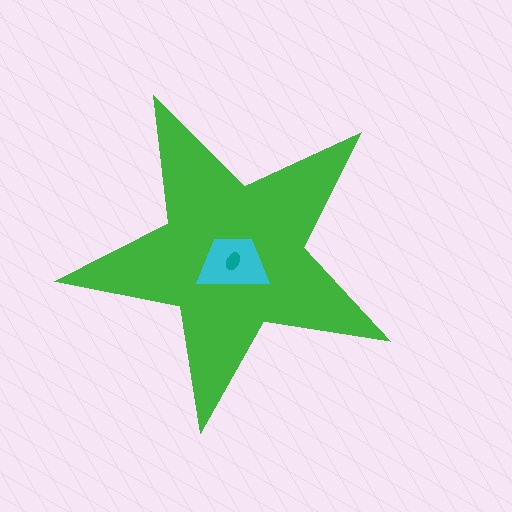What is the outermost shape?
The green star.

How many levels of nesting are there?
3.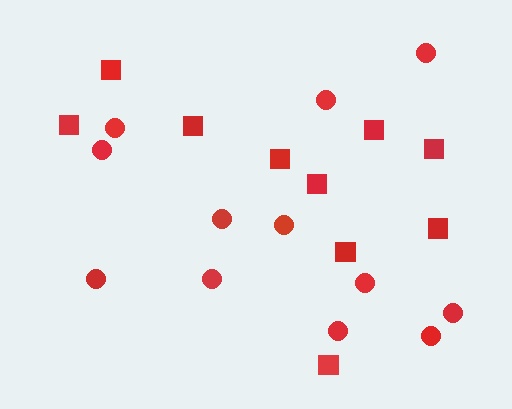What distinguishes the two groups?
There are 2 groups: one group of squares (10) and one group of circles (12).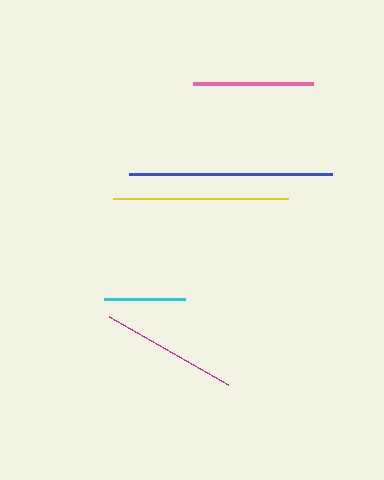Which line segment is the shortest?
The cyan line is the shortest at approximately 81 pixels.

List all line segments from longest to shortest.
From longest to shortest: blue, yellow, magenta, pink, cyan.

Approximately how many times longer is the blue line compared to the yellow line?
The blue line is approximately 1.2 times the length of the yellow line.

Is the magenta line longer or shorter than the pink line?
The magenta line is longer than the pink line.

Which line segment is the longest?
The blue line is the longest at approximately 204 pixels.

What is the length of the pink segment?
The pink segment is approximately 120 pixels long.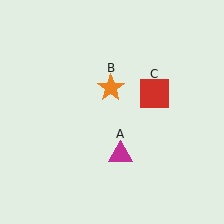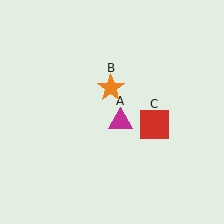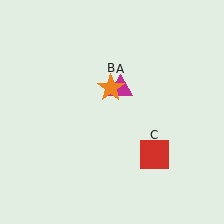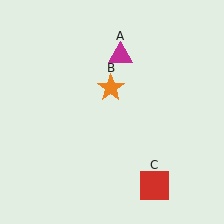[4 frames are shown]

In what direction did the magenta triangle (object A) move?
The magenta triangle (object A) moved up.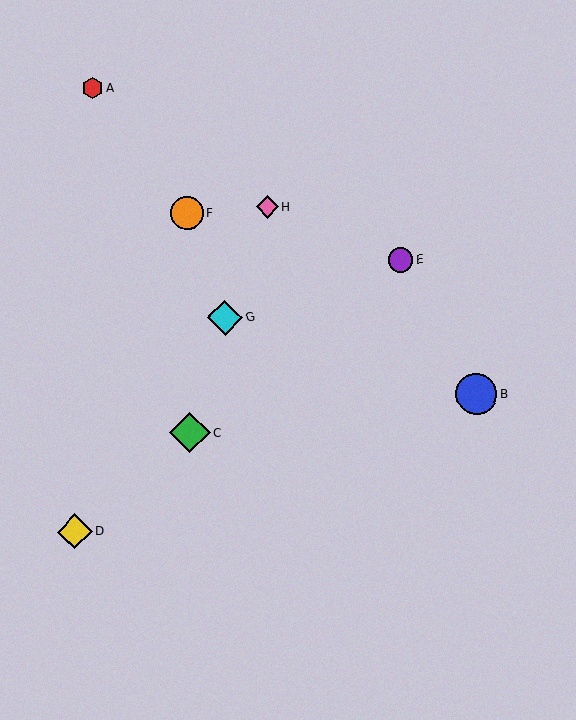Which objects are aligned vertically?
Objects C, F are aligned vertically.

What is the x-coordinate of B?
Object B is at x≈477.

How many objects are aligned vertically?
2 objects (C, F) are aligned vertically.